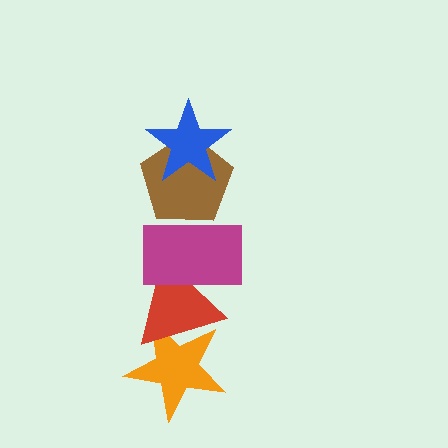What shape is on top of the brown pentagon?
The blue star is on top of the brown pentagon.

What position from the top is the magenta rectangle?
The magenta rectangle is 3rd from the top.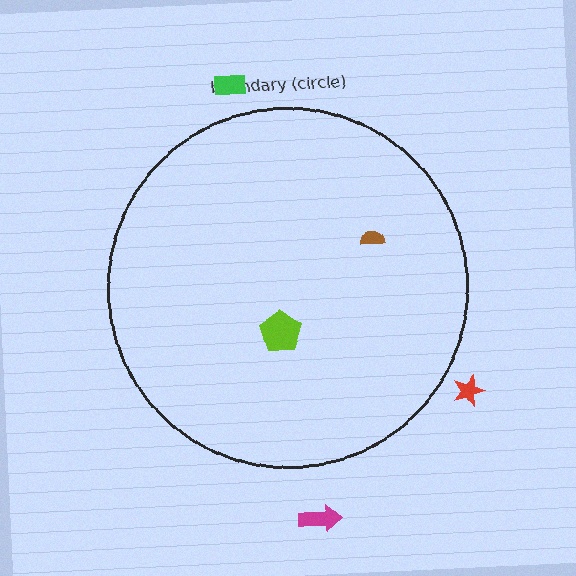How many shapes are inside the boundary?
2 inside, 3 outside.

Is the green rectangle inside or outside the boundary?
Outside.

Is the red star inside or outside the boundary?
Outside.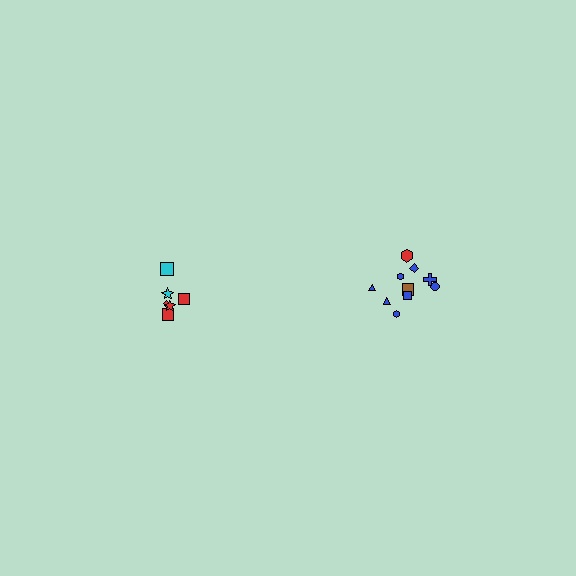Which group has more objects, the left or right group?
The right group.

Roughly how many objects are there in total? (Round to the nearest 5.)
Roughly 15 objects in total.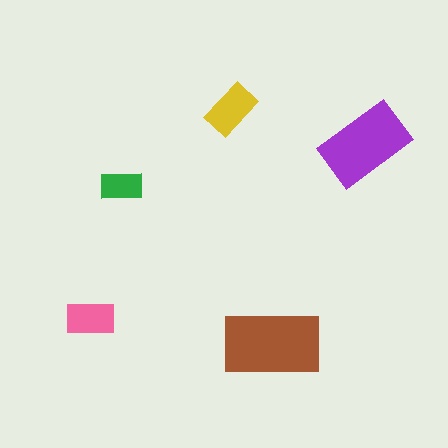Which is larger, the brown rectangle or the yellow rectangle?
The brown one.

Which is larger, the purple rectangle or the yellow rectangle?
The purple one.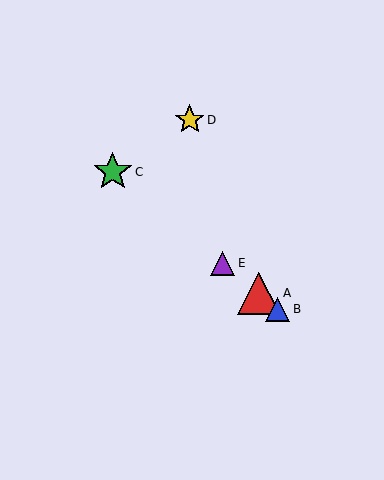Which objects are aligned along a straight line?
Objects A, B, C, E are aligned along a straight line.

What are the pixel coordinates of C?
Object C is at (113, 172).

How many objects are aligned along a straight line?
4 objects (A, B, C, E) are aligned along a straight line.